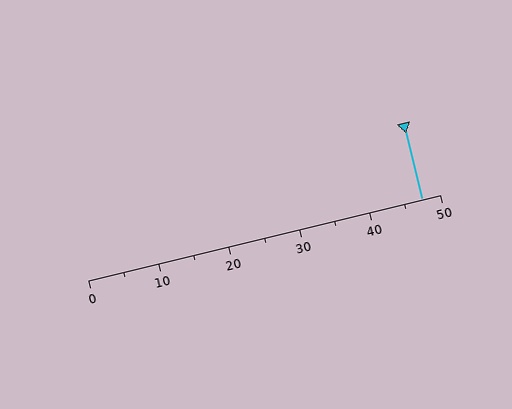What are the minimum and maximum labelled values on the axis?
The axis runs from 0 to 50.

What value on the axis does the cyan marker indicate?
The marker indicates approximately 47.5.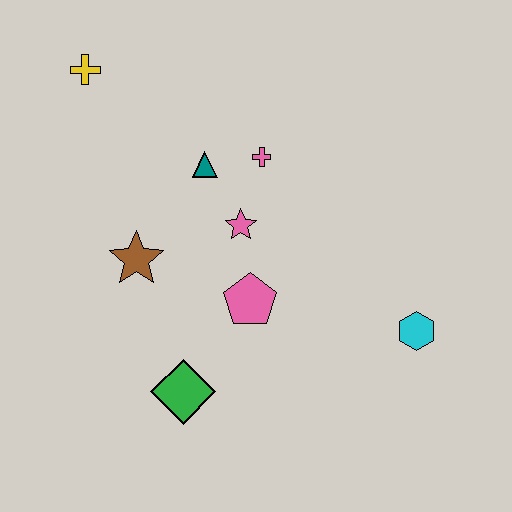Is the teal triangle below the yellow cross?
Yes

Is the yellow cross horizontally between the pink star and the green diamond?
No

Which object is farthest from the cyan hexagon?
The yellow cross is farthest from the cyan hexagon.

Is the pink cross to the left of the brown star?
No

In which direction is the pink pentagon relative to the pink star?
The pink pentagon is below the pink star.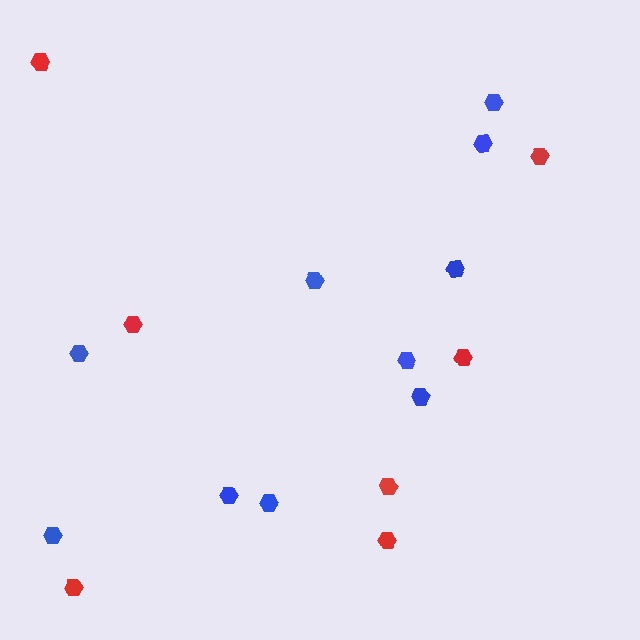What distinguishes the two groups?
There are 2 groups: one group of red hexagons (7) and one group of blue hexagons (10).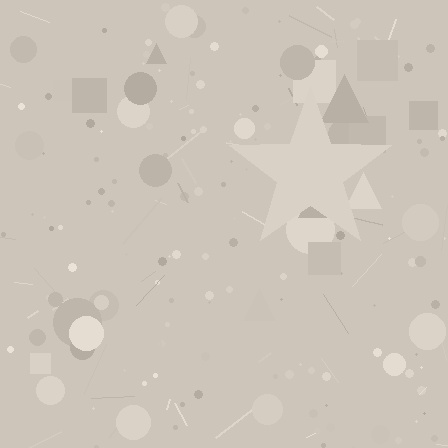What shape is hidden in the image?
A star is hidden in the image.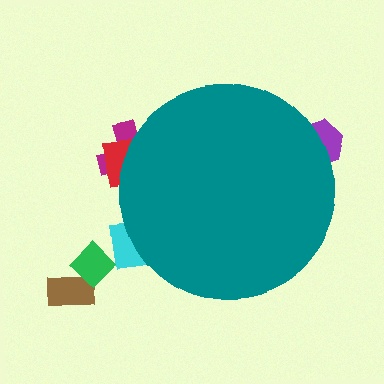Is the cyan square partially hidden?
Yes, the cyan square is partially hidden behind the teal circle.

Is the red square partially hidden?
Yes, the red square is partially hidden behind the teal circle.